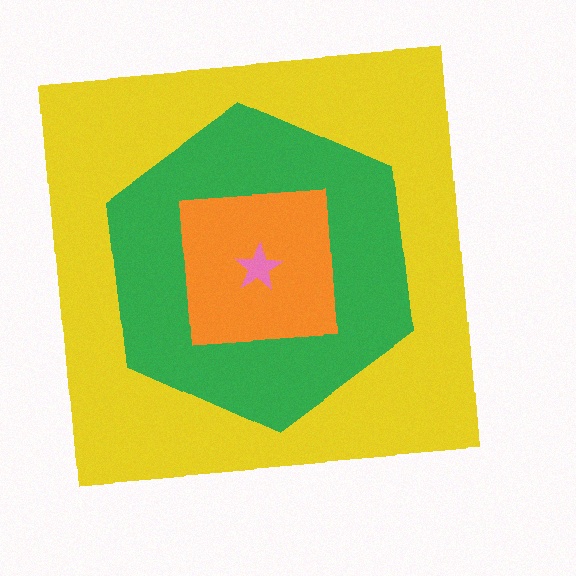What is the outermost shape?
The yellow square.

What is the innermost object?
The pink star.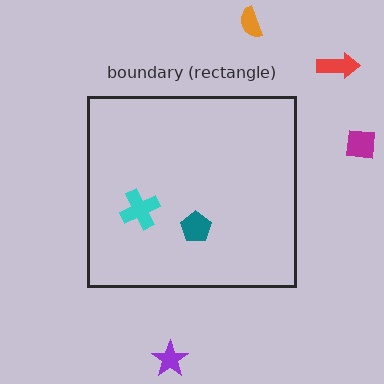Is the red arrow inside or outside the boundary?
Outside.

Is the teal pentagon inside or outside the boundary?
Inside.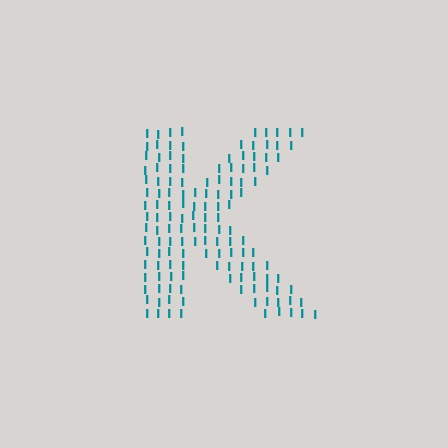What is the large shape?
The large shape is the letter K.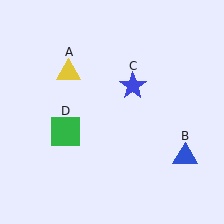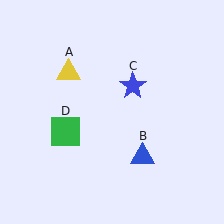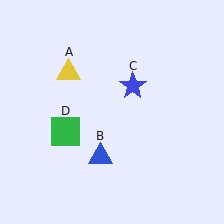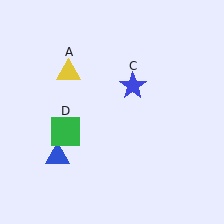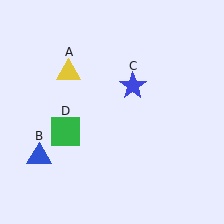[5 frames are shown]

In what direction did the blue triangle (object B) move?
The blue triangle (object B) moved left.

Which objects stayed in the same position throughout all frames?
Yellow triangle (object A) and blue star (object C) and green square (object D) remained stationary.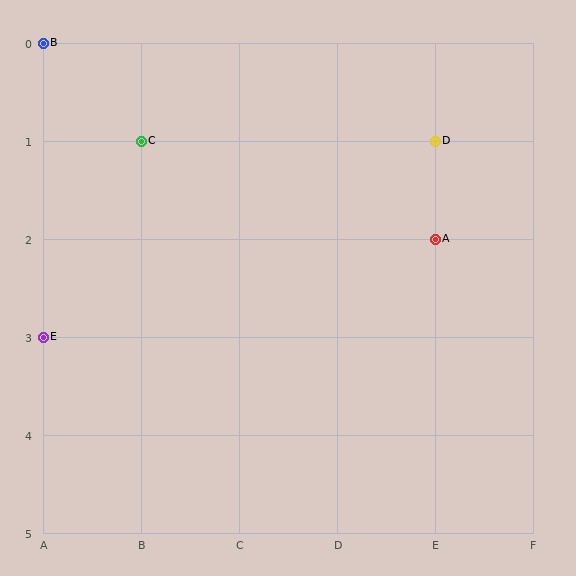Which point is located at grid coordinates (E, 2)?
Point A is at (E, 2).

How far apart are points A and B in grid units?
Points A and B are 4 columns and 2 rows apart (about 4.5 grid units diagonally).